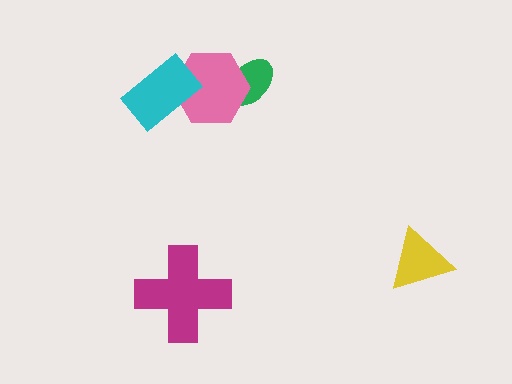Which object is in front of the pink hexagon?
The cyan rectangle is in front of the pink hexagon.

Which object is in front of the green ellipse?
The pink hexagon is in front of the green ellipse.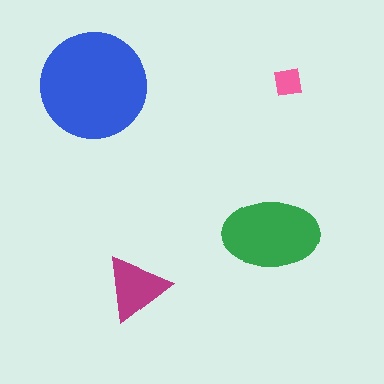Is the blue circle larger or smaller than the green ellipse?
Larger.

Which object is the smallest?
The pink square.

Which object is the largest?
The blue circle.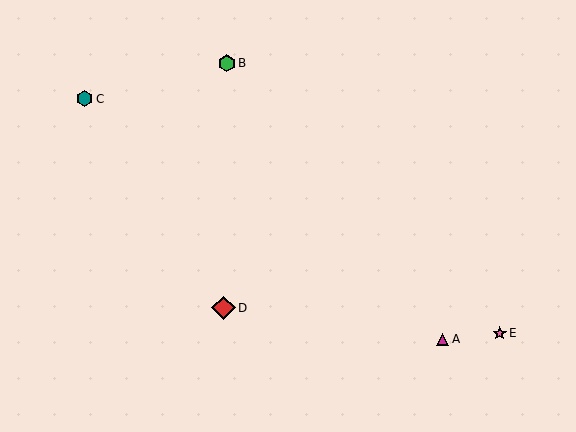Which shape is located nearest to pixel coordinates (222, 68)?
The green hexagon (labeled B) at (227, 63) is nearest to that location.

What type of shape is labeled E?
Shape E is a pink star.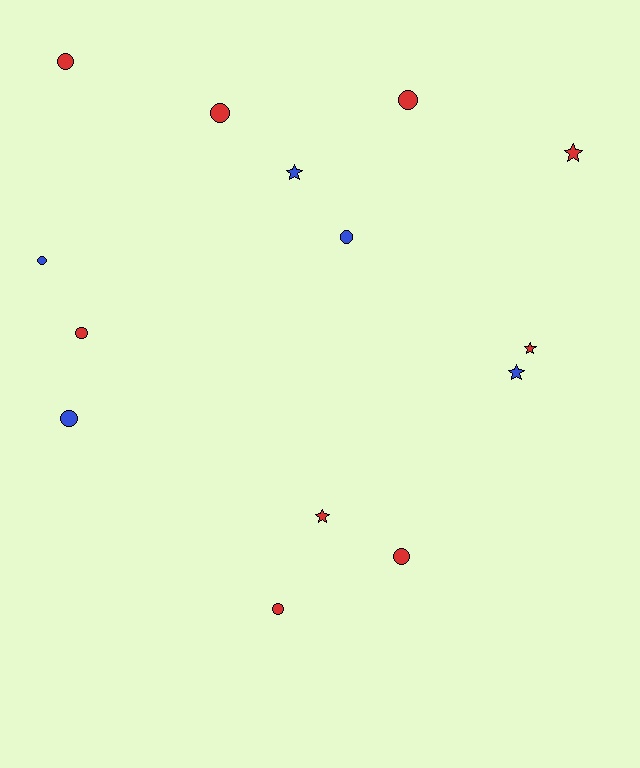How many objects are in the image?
There are 14 objects.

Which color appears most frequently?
Red, with 9 objects.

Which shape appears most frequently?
Circle, with 9 objects.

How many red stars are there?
There are 3 red stars.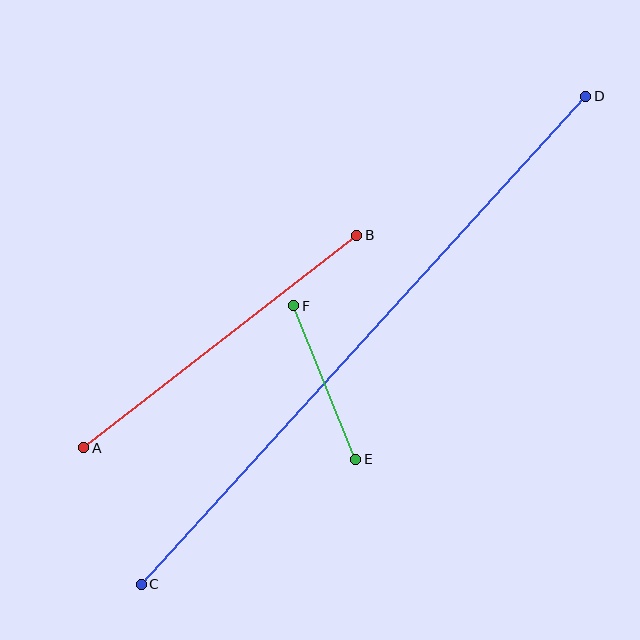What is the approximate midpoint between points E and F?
The midpoint is at approximately (325, 382) pixels.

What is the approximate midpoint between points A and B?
The midpoint is at approximately (220, 341) pixels.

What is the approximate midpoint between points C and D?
The midpoint is at approximately (363, 340) pixels.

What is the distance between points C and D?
The distance is approximately 660 pixels.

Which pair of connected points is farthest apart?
Points C and D are farthest apart.